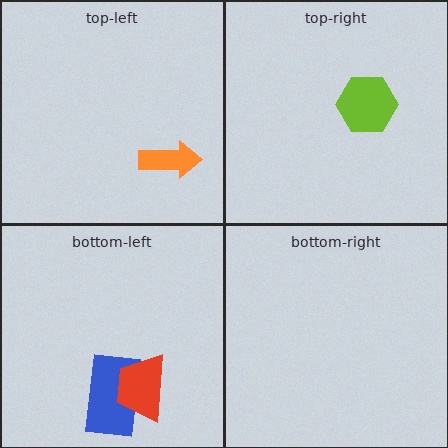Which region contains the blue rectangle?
The bottom-left region.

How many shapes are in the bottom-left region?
2.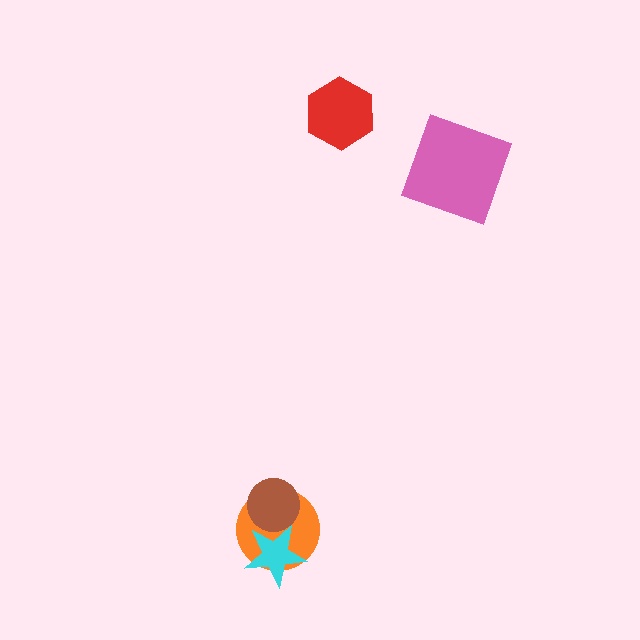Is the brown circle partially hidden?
No, no other shape covers it.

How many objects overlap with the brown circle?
2 objects overlap with the brown circle.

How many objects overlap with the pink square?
0 objects overlap with the pink square.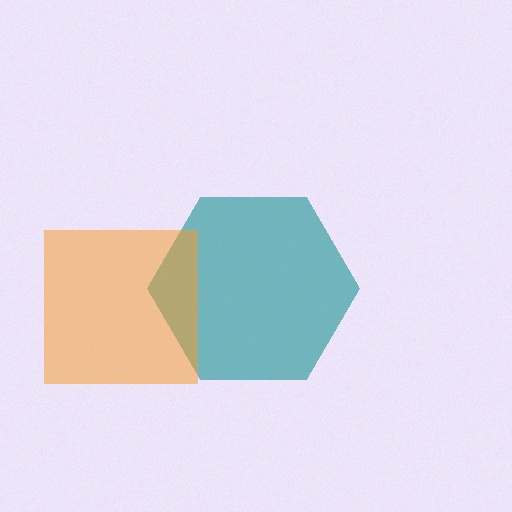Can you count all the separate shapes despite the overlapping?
Yes, there are 2 separate shapes.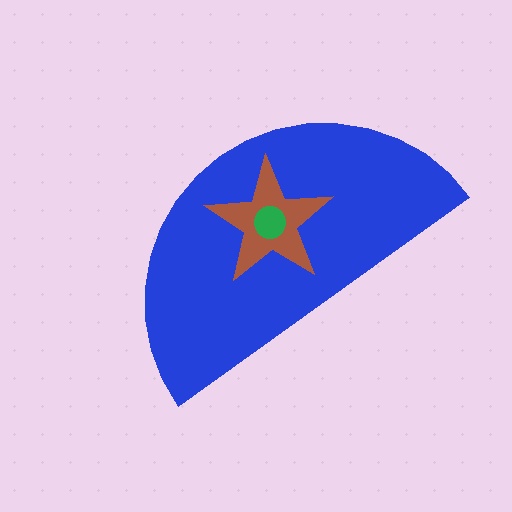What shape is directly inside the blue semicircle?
The brown star.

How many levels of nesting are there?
3.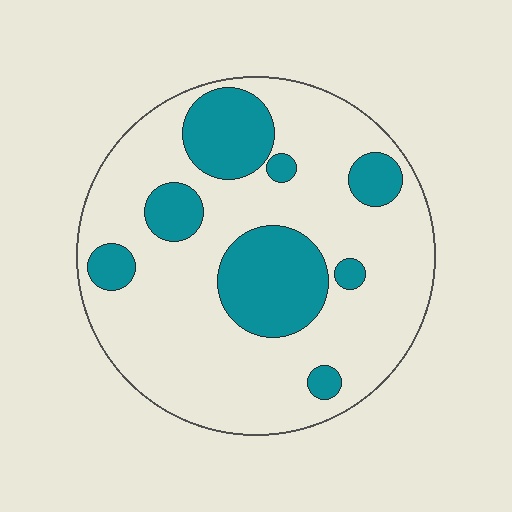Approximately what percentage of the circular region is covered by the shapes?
Approximately 25%.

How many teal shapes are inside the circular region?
8.